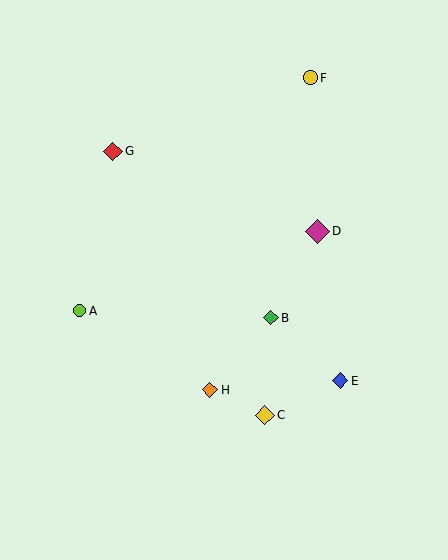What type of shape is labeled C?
Shape C is a yellow diamond.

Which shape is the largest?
The magenta diamond (labeled D) is the largest.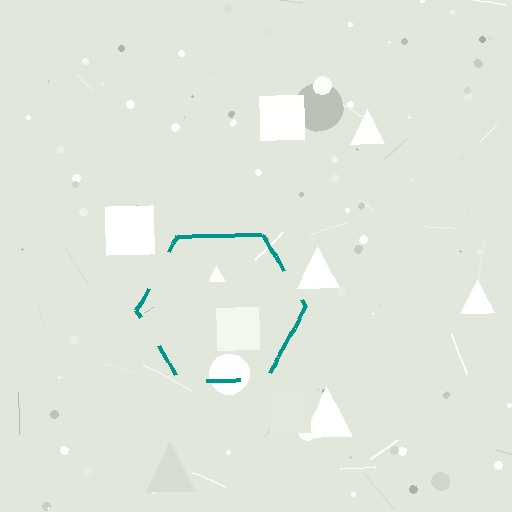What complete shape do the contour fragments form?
The contour fragments form a hexagon.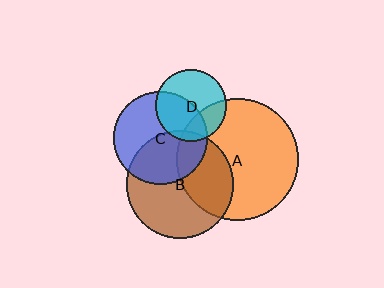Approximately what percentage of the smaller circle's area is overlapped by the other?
Approximately 45%.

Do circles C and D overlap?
Yes.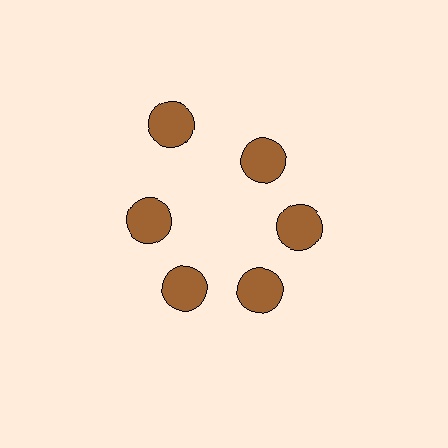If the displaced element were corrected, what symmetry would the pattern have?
It would have 6-fold rotational symmetry — the pattern would map onto itself every 60 degrees.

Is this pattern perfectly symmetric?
No. The 6 brown circles are arranged in a ring, but one element near the 11 o'clock position is pushed outward from the center, breaking the 6-fold rotational symmetry.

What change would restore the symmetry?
The symmetry would be restored by moving it inward, back onto the ring so that all 6 circles sit at equal angles and equal distance from the center.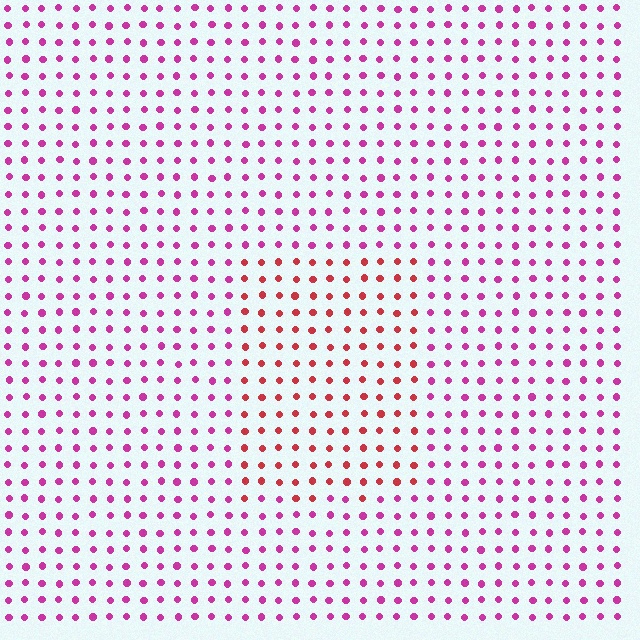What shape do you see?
I see a rectangle.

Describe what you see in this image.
The image is filled with small magenta elements in a uniform arrangement. A rectangle-shaped region is visible where the elements are tinted to a slightly different hue, forming a subtle color boundary.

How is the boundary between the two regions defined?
The boundary is defined purely by a slight shift in hue (about 39 degrees). Spacing, size, and orientation are identical on both sides.